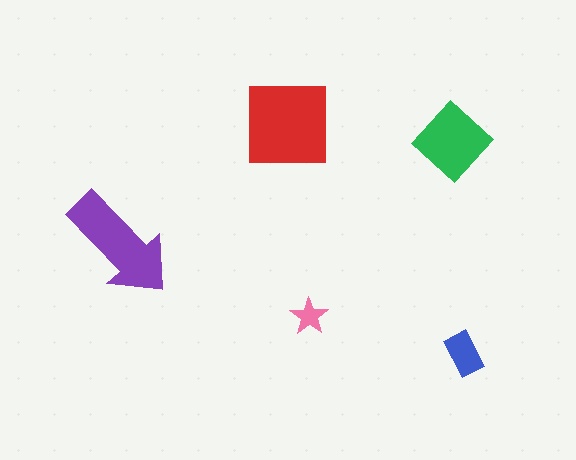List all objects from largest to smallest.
The red square, the purple arrow, the green diamond, the blue rectangle, the pink star.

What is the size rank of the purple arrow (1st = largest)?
2nd.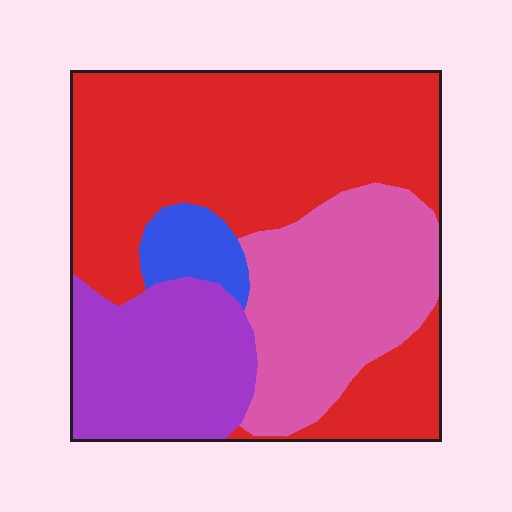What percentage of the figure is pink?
Pink covers 25% of the figure.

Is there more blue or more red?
Red.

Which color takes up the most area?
Red, at roughly 50%.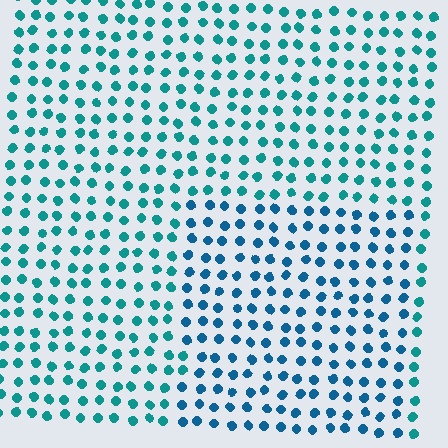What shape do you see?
I see a rectangle.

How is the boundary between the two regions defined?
The boundary is defined purely by a slight shift in hue (about 26 degrees). Spacing, size, and orientation are identical on both sides.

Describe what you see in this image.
The image is filled with small teal elements in a uniform arrangement. A rectangle-shaped region is visible where the elements are tinted to a slightly different hue, forming a subtle color boundary.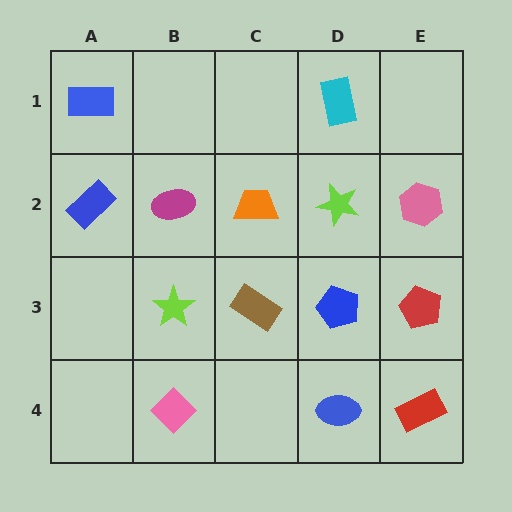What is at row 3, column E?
A red pentagon.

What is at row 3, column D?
A blue pentagon.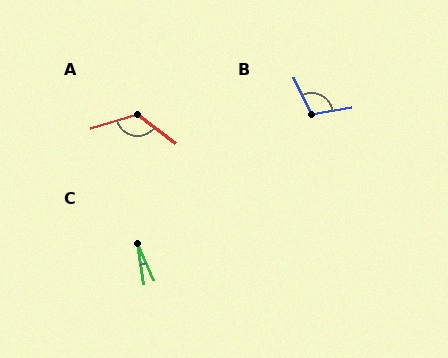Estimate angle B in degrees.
Approximately 105 degrees.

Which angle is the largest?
A, at approximately 127 degrees.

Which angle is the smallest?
C, at approximately 16 degrees.